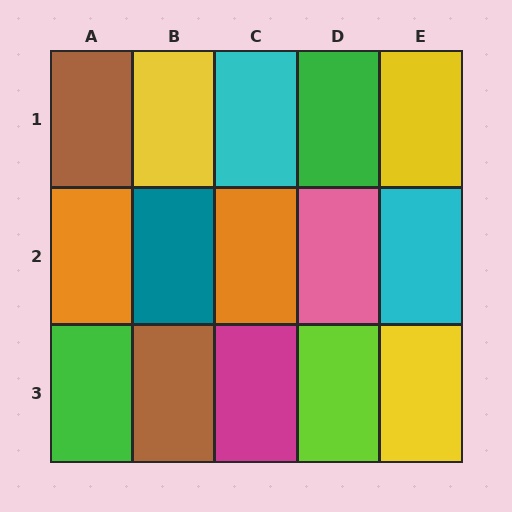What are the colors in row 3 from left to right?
Green, brown, magenta, lime, yellow.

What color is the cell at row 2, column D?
Pink.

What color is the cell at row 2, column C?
Orange.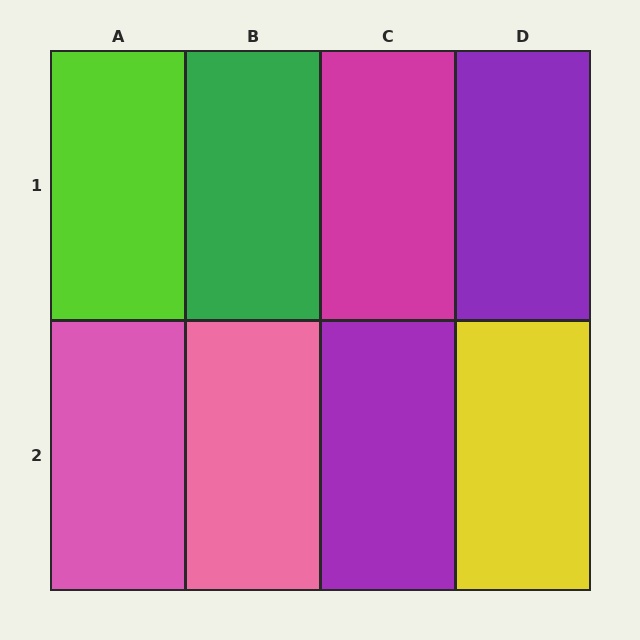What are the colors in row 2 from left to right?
Pink, pink, purple, yellow.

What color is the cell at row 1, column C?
Magenta.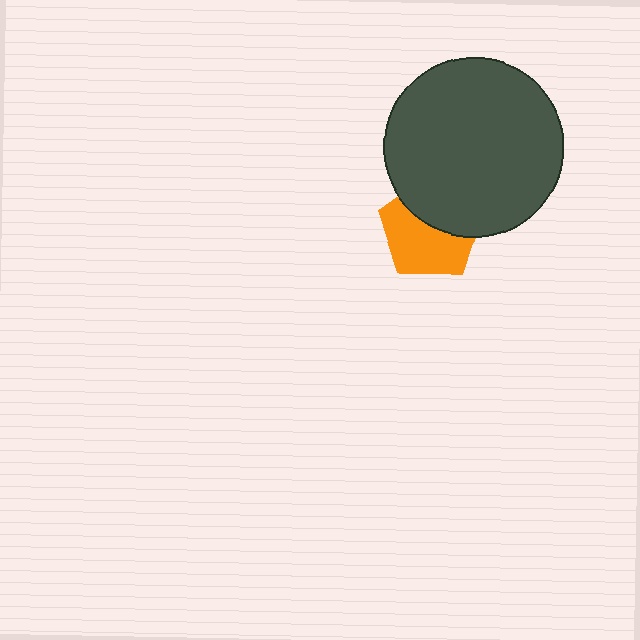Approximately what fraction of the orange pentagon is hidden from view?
Roughly 42% of the orange pentagon is hidden behind the dark gray circle.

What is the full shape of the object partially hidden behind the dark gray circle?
The partially hidden object is an orange pentagon.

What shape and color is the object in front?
The object in front is a dark gray circle.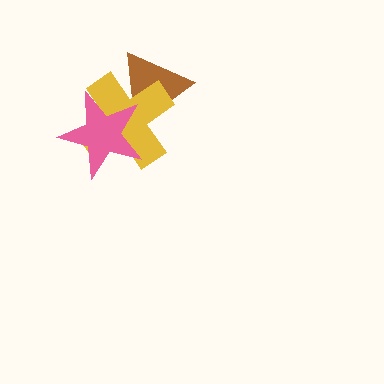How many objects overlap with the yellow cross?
2 objects overlap with the yellow cross.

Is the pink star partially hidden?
No, no other shape covers it.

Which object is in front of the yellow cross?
The pink star is in front of the yellow cross.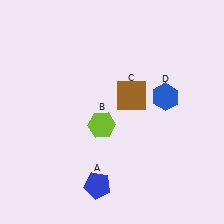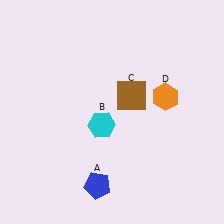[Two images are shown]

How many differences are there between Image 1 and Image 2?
There are 2 differences between the two images.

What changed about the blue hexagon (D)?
In Image 1, D is blue. In Image 2, it changed to orange.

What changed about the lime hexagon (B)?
In Image 1, B is lime. In Image 2, it changed to cyan.